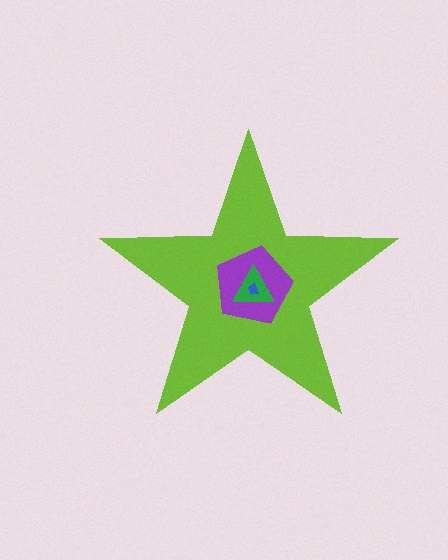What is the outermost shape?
The lime star.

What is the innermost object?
The blue trapezoid.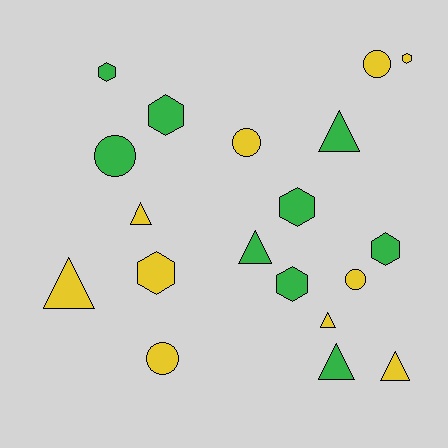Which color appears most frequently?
Yellow, with 10 objects.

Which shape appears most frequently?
Hexagon, with 7 objects.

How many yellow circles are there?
There are 4 yellow circles.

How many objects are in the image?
There are 19 objects.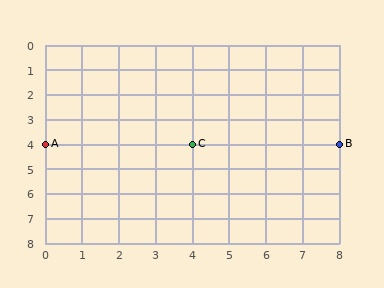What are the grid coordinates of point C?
Point C is at grid coordinates (4, 4).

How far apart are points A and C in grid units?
Points A and C are 4 columns apart.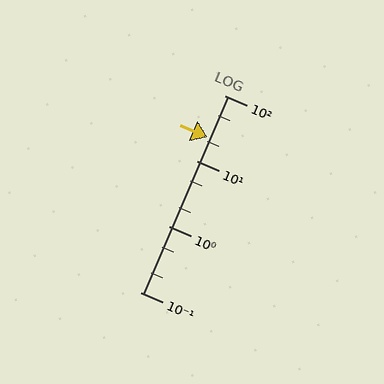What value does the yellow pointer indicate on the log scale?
The pointer indicates approximately 23.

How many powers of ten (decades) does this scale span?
The scale spans 3 decades, from 0.1 to 100.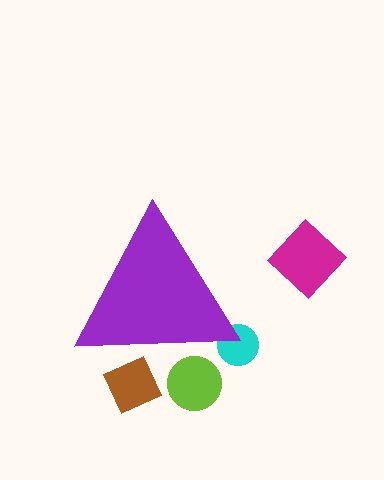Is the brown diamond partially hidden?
Yes, the brown diamond is partially hidden behind the purple triangle.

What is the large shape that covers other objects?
A purple triangle.